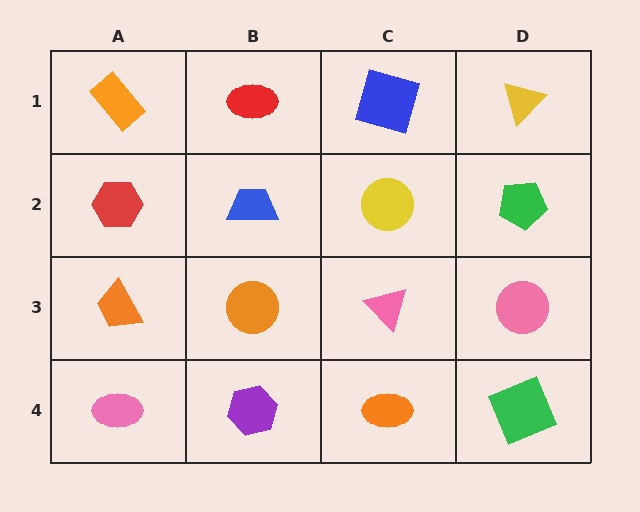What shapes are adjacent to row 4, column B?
An orange circle (row 3, column B), a pink ellipse (row 4, column A), an orange ellipse (row 4, column C).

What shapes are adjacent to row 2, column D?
A yellow triangle (row 1, column D), a pink circle (row 3, column D), a yellow circle (row 2, column C).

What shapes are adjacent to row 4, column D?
A pink circle (row 3, column D), an orange ellipse (row 4, column C).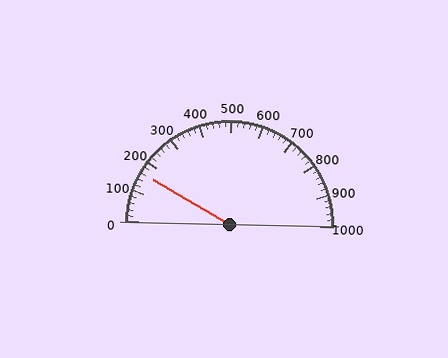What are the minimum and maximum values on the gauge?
The gauge ranges from 0 to 1000.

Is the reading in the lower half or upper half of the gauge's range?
The reading is in the lower half of the range (0 to 1000).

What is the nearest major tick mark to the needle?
The nearest major tick mark is 200.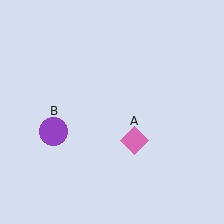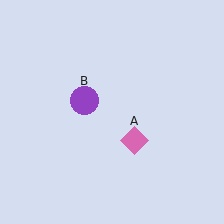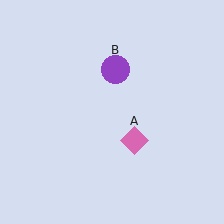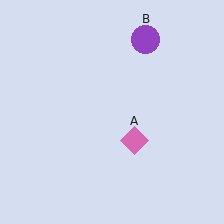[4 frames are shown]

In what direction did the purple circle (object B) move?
The purple circle (object B) moved up and to the right.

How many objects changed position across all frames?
1 object changed position: purple circle (object B).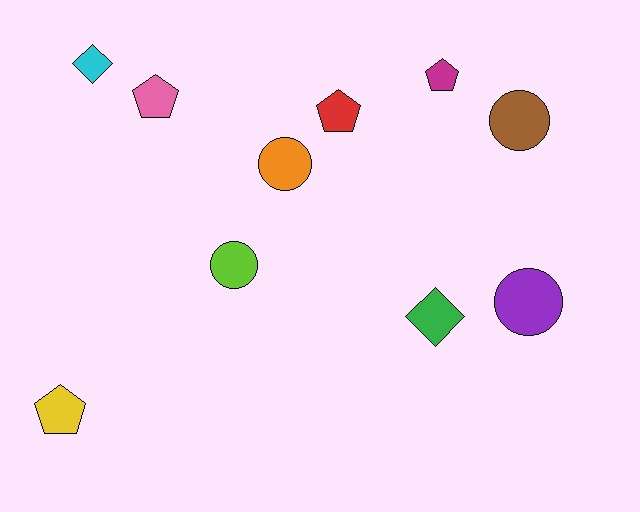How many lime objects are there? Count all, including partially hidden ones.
There is 1 lime object.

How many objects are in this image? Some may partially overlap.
There are 10 objects.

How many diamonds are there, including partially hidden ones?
There are 2 diamonds.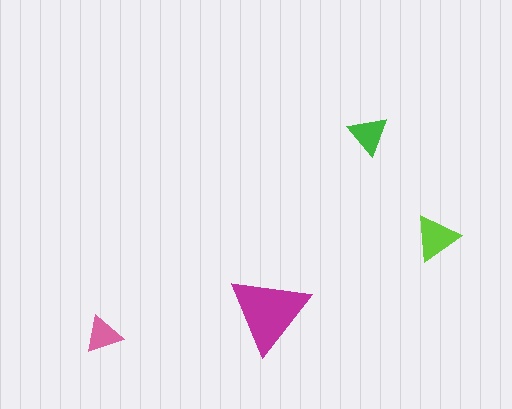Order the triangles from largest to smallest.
the magenta one, the lime one, the green one, the pink one.